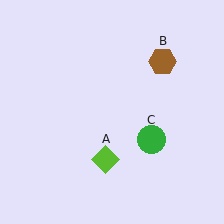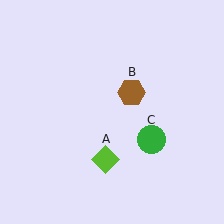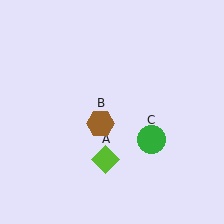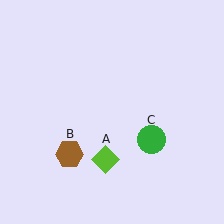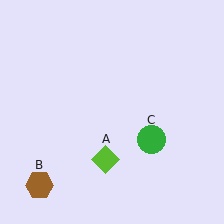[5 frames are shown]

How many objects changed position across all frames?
1 object changed position: brown hexagon (object B).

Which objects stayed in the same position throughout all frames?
Lime diamond (object A) and green circle (object C) remained stationary.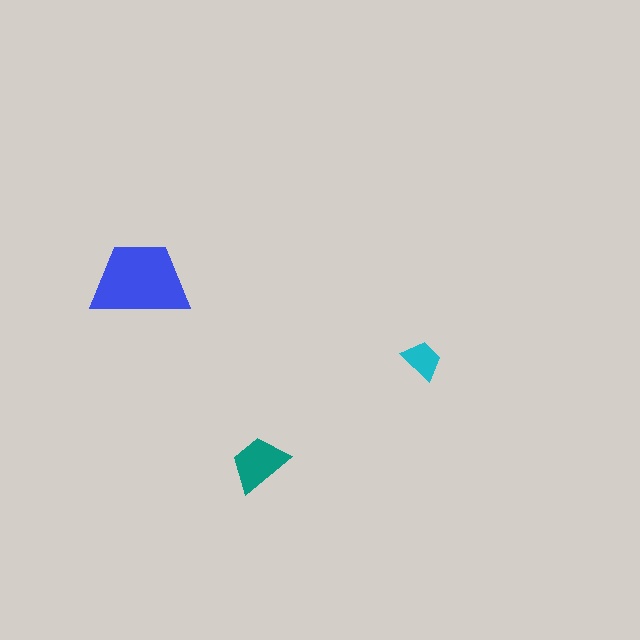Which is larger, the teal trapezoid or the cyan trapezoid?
The teal one.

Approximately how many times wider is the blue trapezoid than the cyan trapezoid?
About 2.5 times wider.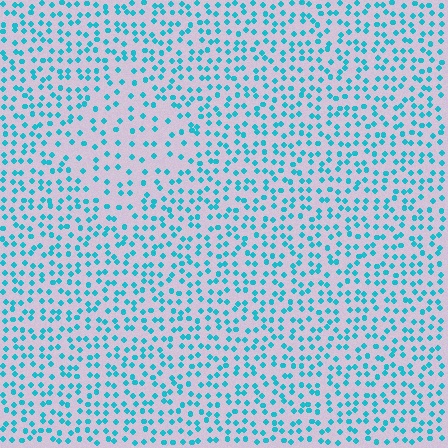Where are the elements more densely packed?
The elements are more densely packed outside the diamond boundary.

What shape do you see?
I see a diamond.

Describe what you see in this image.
The image contains small cyan elements arranged at two different densities. A diamond-shaped region is visible where the elements are less densely packed than the surrounding area.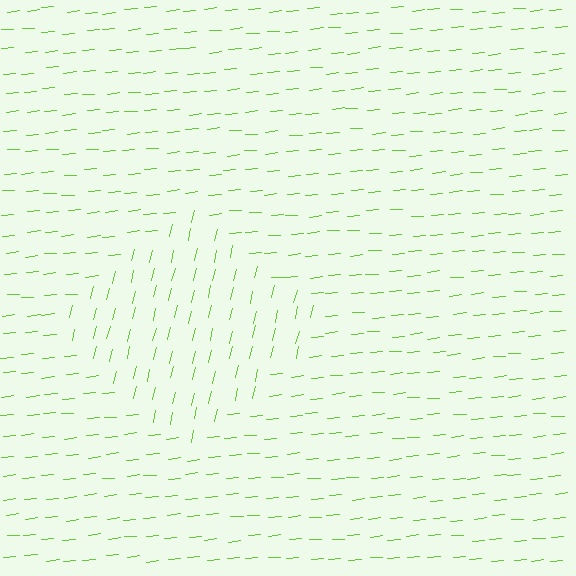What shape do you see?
I see a diamond.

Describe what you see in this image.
The image is filled with small lime line segments. A diamond region in the image has lines oriented differently from the surrounding lines, creating a visible texture boundary.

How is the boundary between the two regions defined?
The boundary is defined purely by a change in line orientation (approximately 71 degrees difference). All lines are the same color and thickness.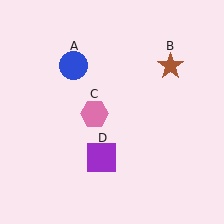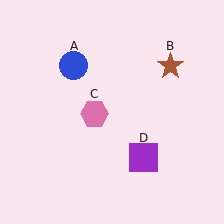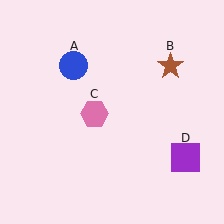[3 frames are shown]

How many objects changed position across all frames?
1 object changed position: purple square (object D).